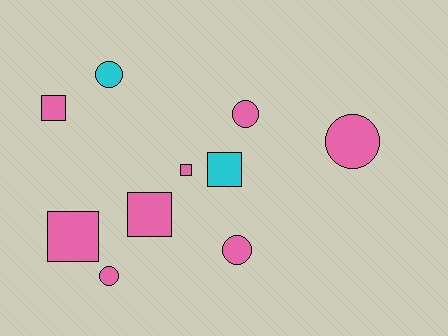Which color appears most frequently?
Pink, with 8 objects.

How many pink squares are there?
There are 4 pink squares.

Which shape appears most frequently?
Circle, with 5 objects.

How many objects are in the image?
There are 10 objects.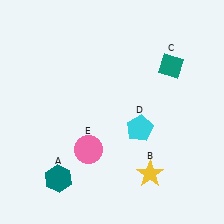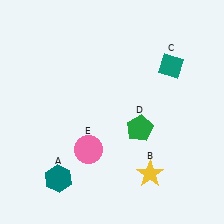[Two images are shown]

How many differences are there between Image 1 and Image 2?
There is 1 difference between the two images.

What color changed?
The pentagon (D) changed from cyan in Image 1 to green in Image 2.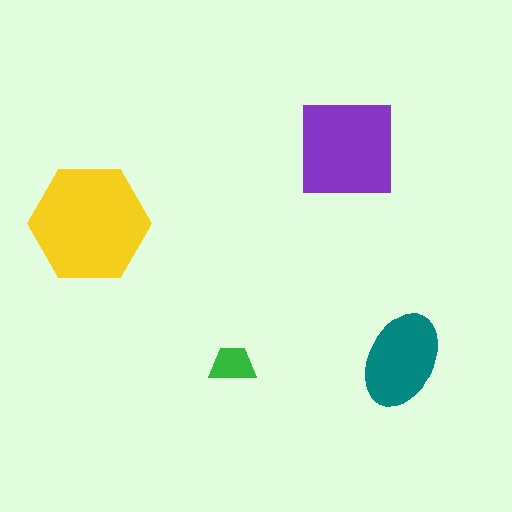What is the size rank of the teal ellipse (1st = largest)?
3rd.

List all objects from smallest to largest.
The green trapezoid, the teal ellipse, the purple square, the yellow hexagon.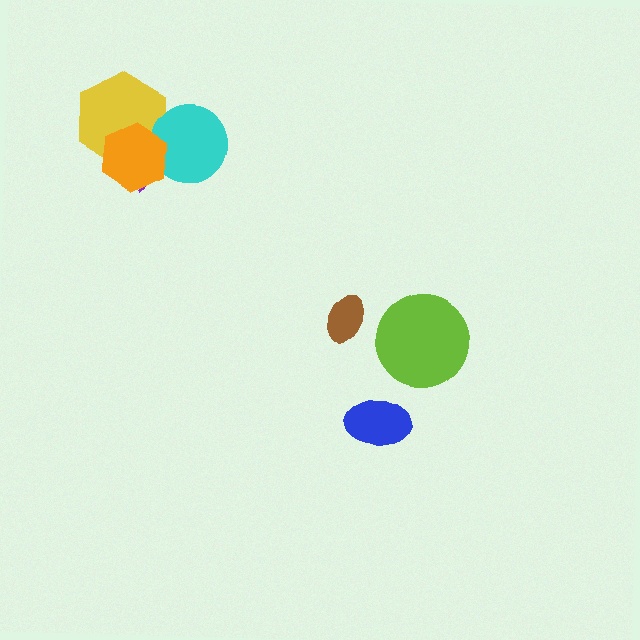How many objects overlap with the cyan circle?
3 objects overlap with the cyan circle.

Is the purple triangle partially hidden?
Yes, it is partially covered by another shape.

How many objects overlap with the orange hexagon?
3 objects overlap with the orange hexagon.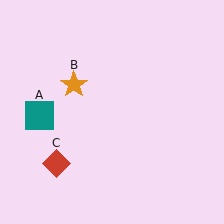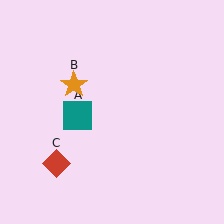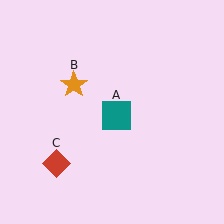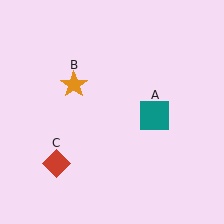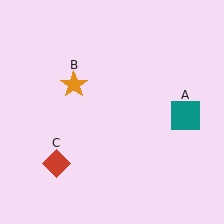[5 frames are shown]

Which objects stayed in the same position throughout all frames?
Orange star (object B) and red diamond (object C) remained stationary.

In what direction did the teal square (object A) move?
The teal square (object A) moved right.